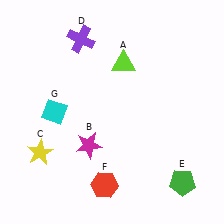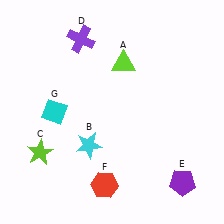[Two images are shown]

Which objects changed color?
B changed from magenta to cyan. C changed from yellow to lime. E changed from green to purple.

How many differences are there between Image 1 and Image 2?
There are 3 differences between the two images.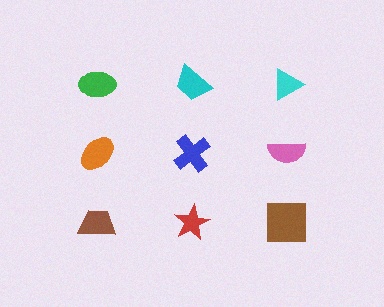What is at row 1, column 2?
A cyan trapezoid.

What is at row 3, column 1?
A brown trapezoid.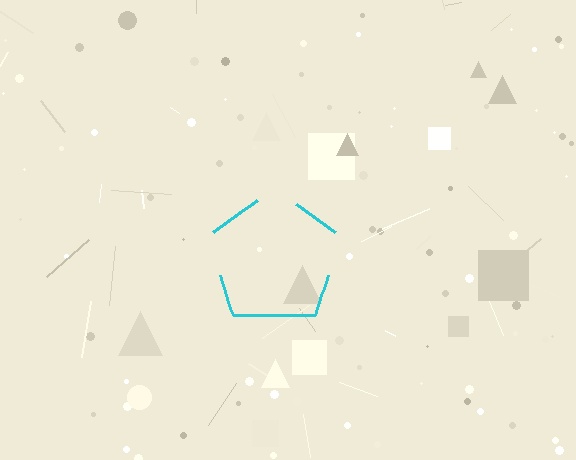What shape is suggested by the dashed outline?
The dashed outline suggests a pentagon.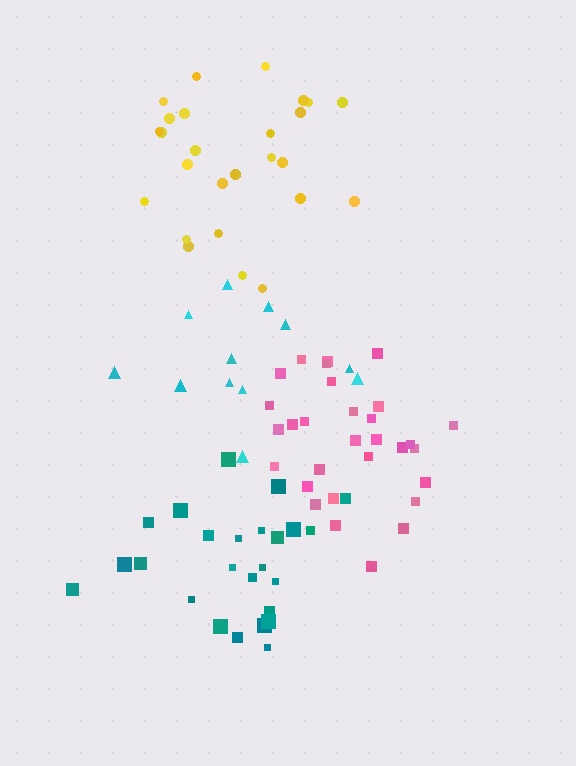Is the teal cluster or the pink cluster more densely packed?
Pink.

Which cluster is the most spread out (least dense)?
Cyan.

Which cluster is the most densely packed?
Pink.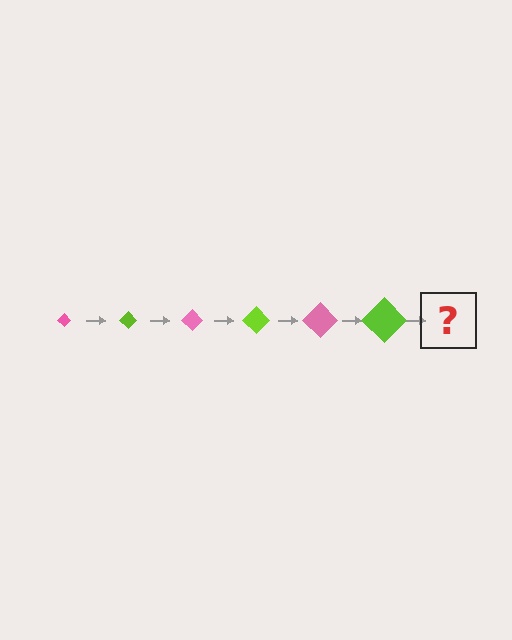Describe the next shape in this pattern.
It should be a pink diamond, larger than the previous one.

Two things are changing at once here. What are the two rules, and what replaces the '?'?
The two rules are that the diamond grows larger each step and the color cycles through pink and lime. The '?' should be a pink diamond, larger than the previous one.